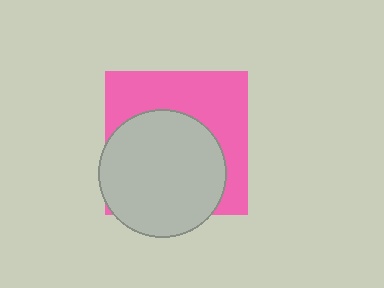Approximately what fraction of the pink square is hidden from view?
Roughly 55% of the pink square is hidden behind the light gray circle.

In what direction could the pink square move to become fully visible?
The pink square could move up. That would shift it out from behind the light gray circle entirely.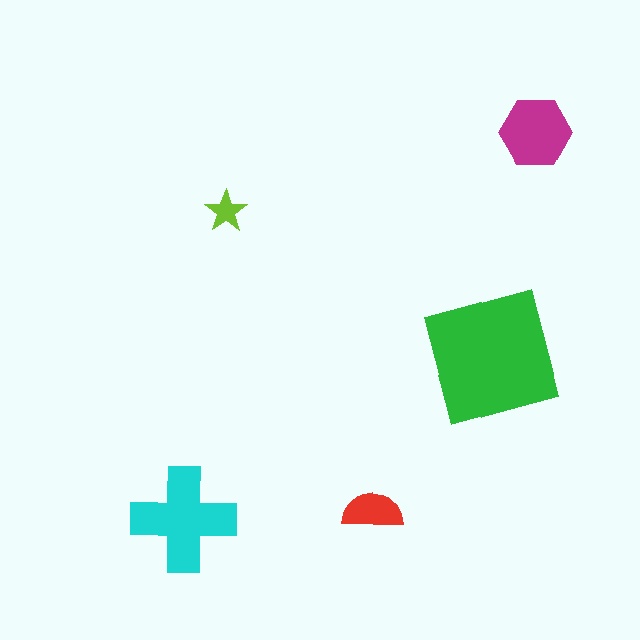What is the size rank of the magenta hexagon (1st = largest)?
3rd.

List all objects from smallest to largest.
The lime star, the red semicircle, the magenta hexagon, the cyan cross, the green square.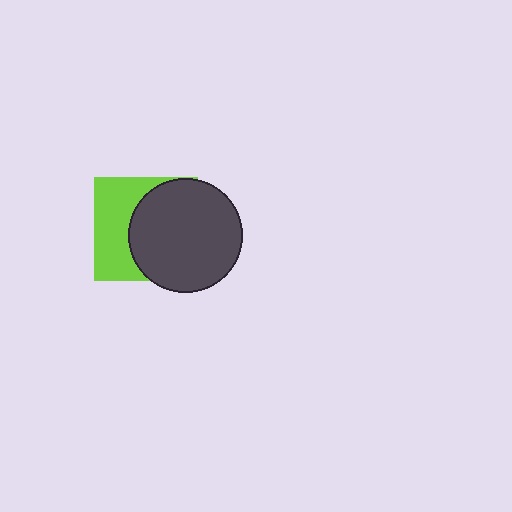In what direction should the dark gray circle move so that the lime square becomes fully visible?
The dark gray circle should move right. That is the shortest direction to clear the overlap and leave the lime square fully visible.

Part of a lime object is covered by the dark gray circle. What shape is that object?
It is a square.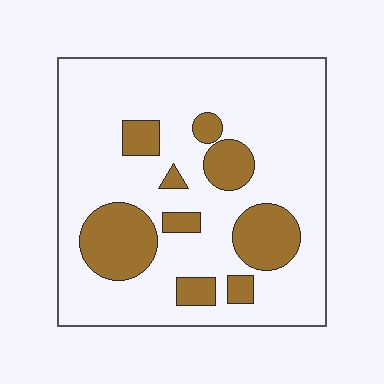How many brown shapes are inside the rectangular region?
9.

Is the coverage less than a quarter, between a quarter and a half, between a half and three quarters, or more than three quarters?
Less than a quarter.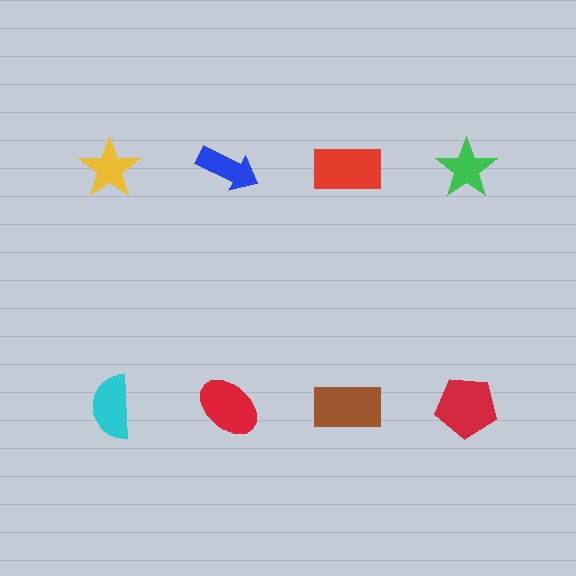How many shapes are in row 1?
4 shapes.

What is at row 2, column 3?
A brown rectangle.